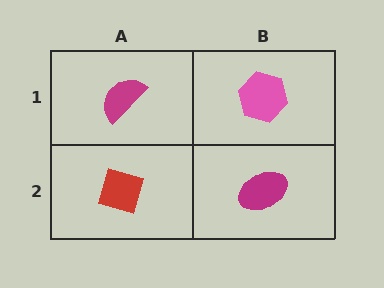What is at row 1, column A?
A magenta semicircle.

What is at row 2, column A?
A red diamond.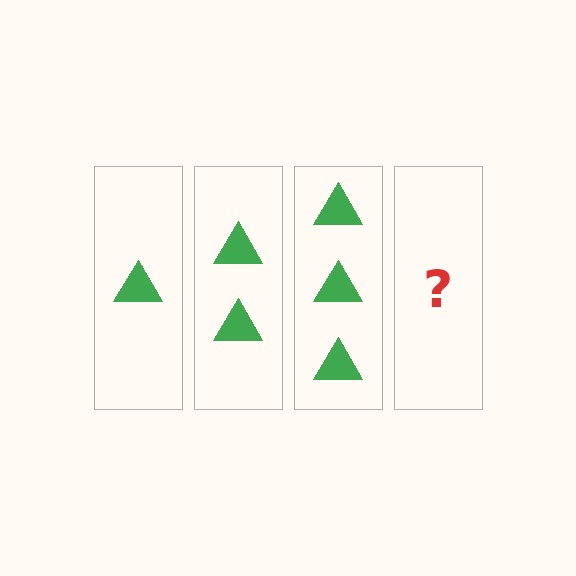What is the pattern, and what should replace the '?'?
The pattern is that each step adds one more triangle. The '?' should be 4 triangles.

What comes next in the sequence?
The next element should be 4 triangles.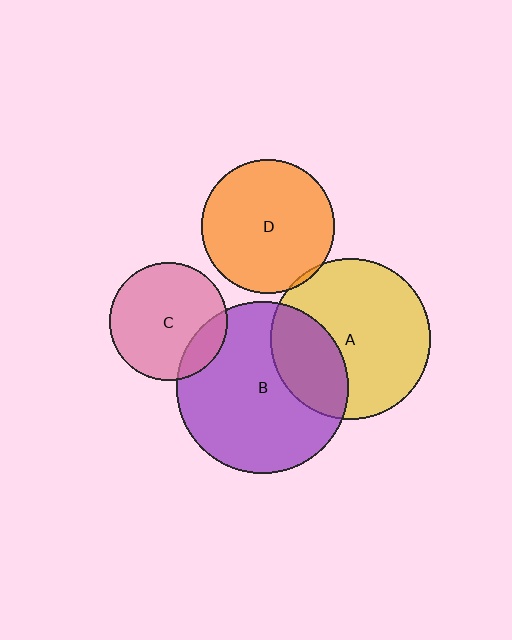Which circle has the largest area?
Circle B (purple).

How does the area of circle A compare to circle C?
Approximately 1.8 times.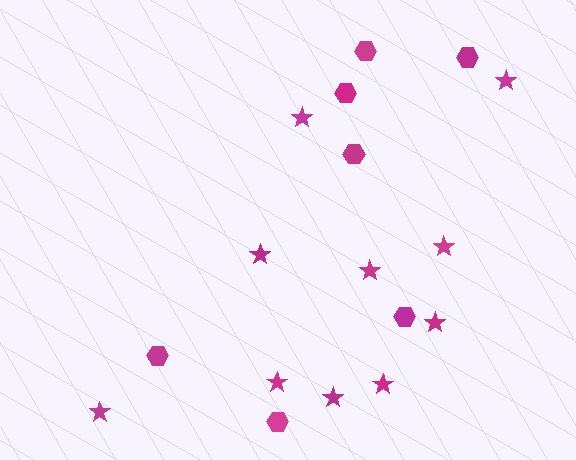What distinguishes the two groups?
There are 2 groups: one group of hexagons (7) and one group of stars (10).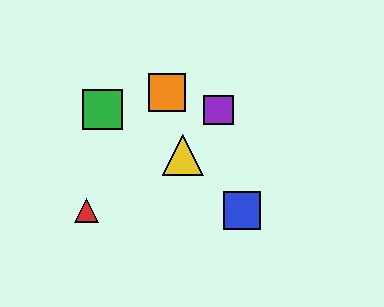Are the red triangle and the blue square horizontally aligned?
Yes, both are at y≈211.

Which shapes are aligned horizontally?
The red triangle, the blue square are aligned horizontally.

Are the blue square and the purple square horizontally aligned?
No, the blue square is at y≈211 and the purple square is at y≈110.